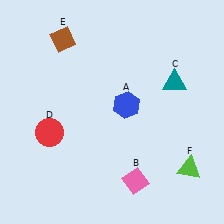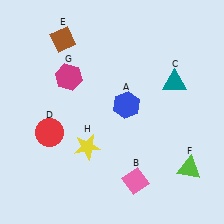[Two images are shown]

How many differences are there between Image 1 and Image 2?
There are 2 differences between the two images.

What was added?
A magenta hexagon (G), a yellow star (H) were added in Image 2.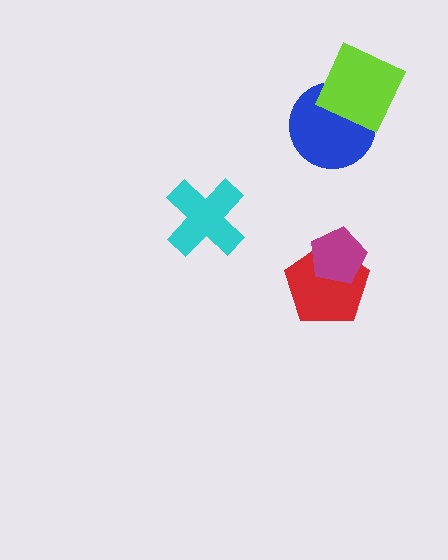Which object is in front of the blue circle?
The lime diamond is in front of the blue circle.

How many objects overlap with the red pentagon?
1 object overlaps with the red pentagon.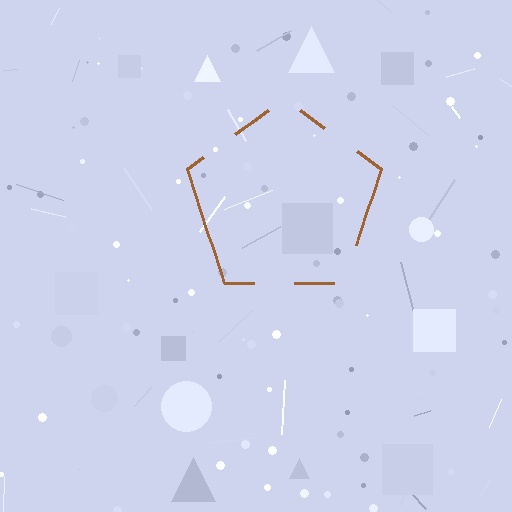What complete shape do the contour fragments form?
The contour fragments form a pentagon.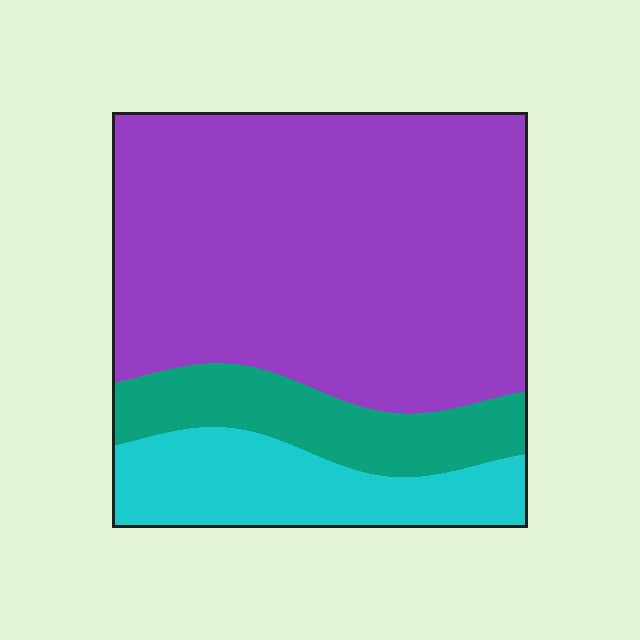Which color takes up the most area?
Purple, at roughly 65%.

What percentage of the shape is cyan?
Cyan covers around 20% of the shape.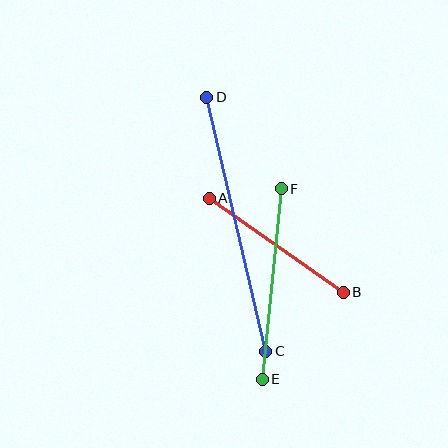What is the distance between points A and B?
The distance is approximately 164 pixels.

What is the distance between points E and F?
The distance is approximately 192 pixels.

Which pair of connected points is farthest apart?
Points C and D are farthest apart.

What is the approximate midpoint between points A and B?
The midpoint is at approximately (276, 245) pixels.